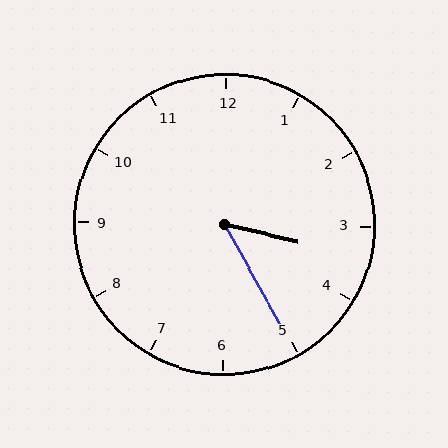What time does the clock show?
3:25.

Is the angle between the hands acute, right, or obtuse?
It is acute.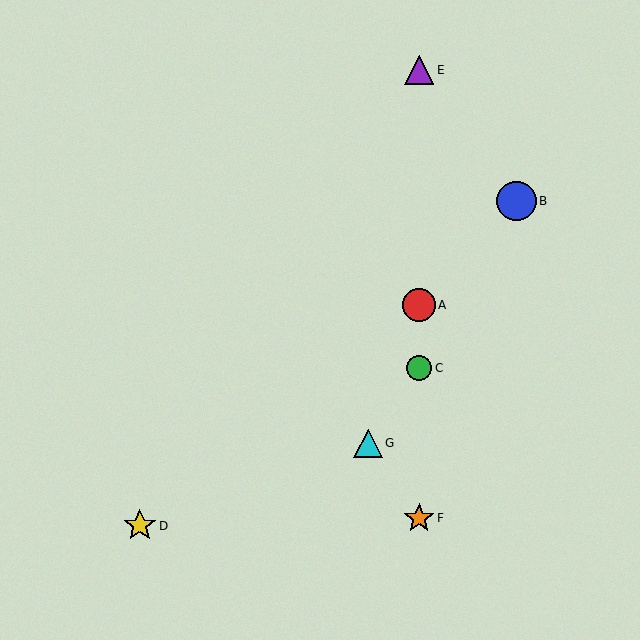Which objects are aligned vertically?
Objects A, C, E, F are aligned vertically.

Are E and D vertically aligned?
No, E is at x≈419 and D is at x≈140.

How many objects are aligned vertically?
4 objects (A, C, E, F) are aligned vertically.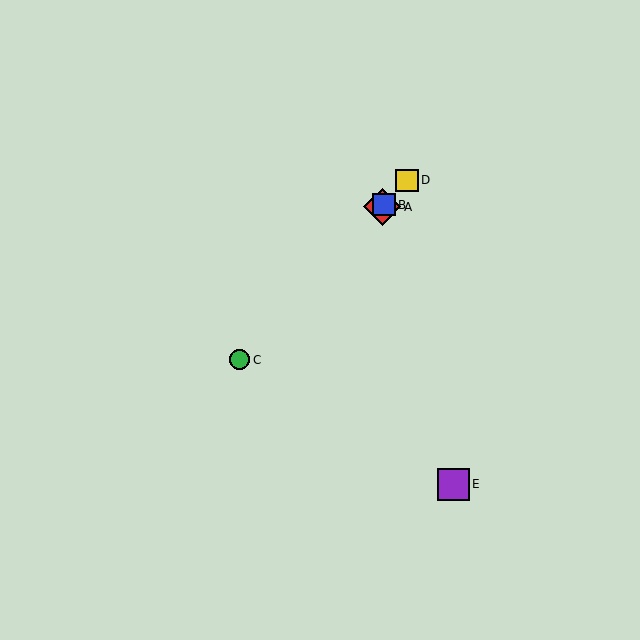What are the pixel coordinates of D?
Object D is at (407, 180).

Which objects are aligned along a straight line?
Objects A, B, C, D are aligned along a straight line.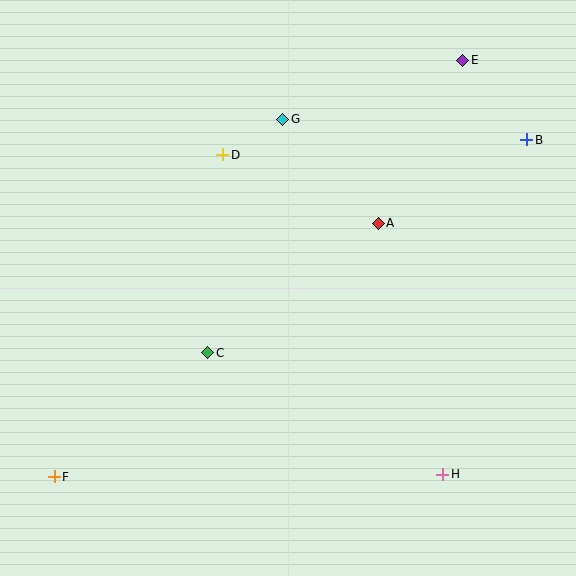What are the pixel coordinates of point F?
Point F is at (54, 477).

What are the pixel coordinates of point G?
Point G is at (283, 119).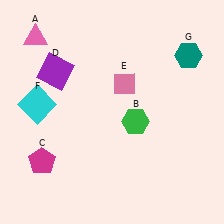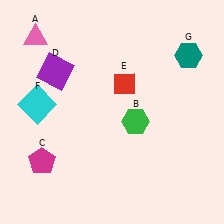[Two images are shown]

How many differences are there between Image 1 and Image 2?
There is 1 difference between the two images.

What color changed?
The diamond (E) changed from pink in Image 1 to red in Image 2.